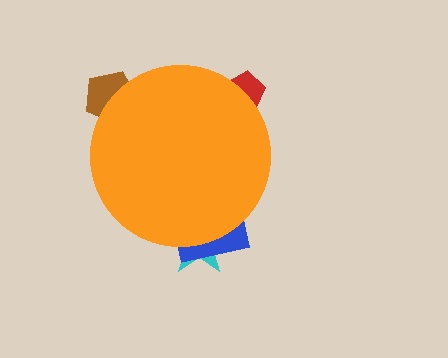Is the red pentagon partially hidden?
Yes, the red pentagon is partially hidden behind the orange circle.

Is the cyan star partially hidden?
Yes, the cyan star is partially hidden behind the orange circle.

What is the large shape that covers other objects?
An orange circle.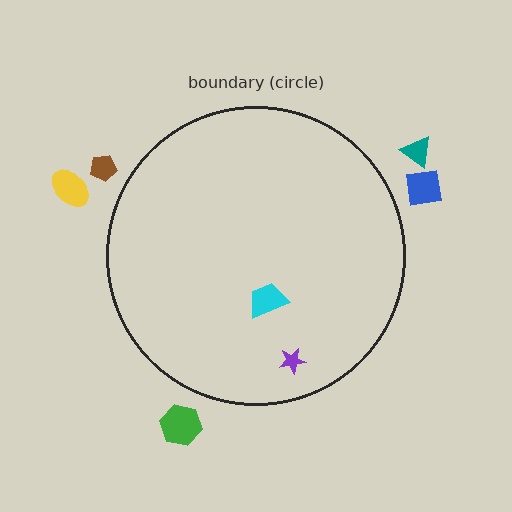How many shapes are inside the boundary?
2 inside, 5 outside.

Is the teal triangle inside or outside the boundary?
Outside.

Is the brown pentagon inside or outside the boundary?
Outside.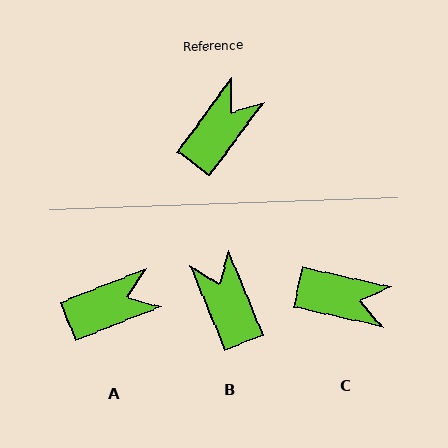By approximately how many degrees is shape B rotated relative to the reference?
Approximately 58 degrees counter-clockwise.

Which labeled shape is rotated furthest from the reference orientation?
C, about 66 degrees away.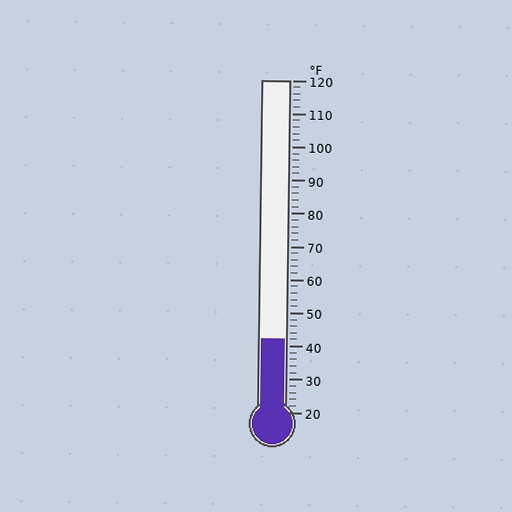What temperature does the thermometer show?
The thermometer shows approximately 42°F.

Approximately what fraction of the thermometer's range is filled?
The thermometer is filled to approximately 20% of its range.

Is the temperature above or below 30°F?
The temperature is above 30°F.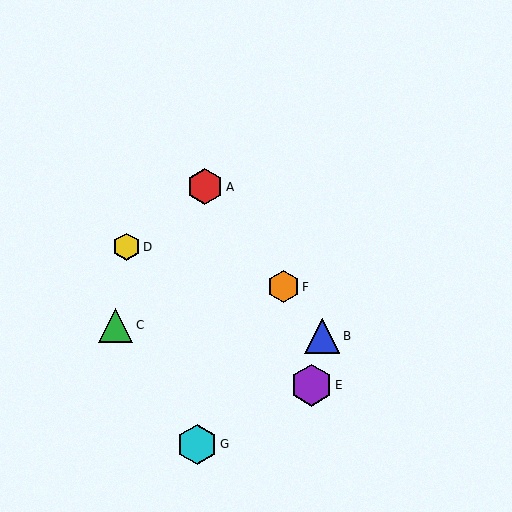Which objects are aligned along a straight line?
Objects A, B, F are aligned along a straight line.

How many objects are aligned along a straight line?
3 objects (A, B, F) are aligned along a straight line.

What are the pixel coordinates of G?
Object G is at (197, 444).